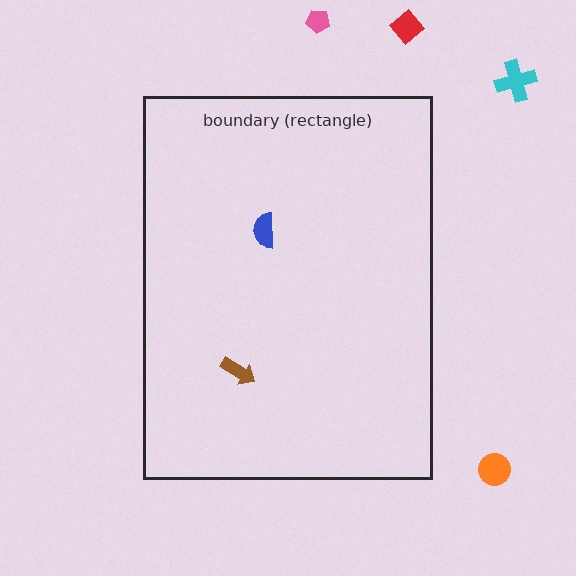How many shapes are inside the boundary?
2 inside, 4 outside.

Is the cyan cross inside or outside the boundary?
Outside.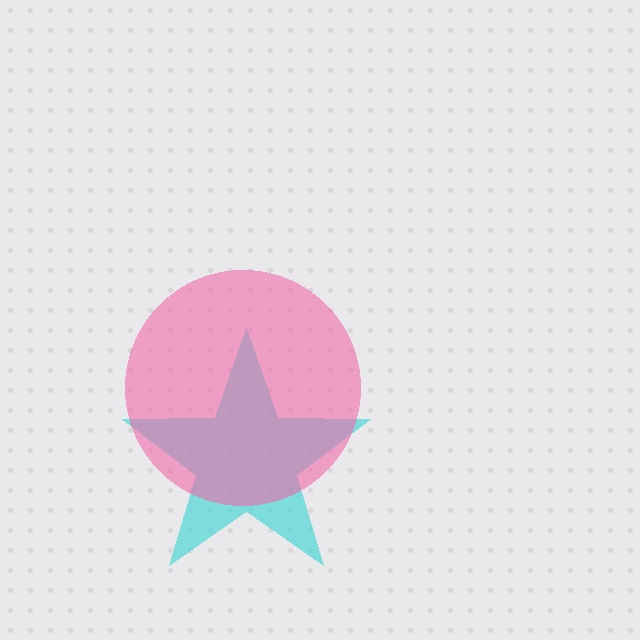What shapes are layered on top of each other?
The layered shapes are: a cyan star, a pink circle.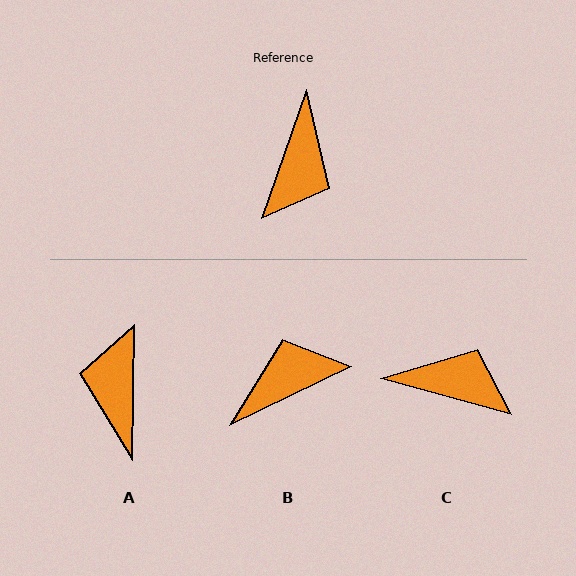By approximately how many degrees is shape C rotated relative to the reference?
Approximately 94 degrees counter-clockwise.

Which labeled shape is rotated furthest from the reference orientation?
A, about 162 degrees away.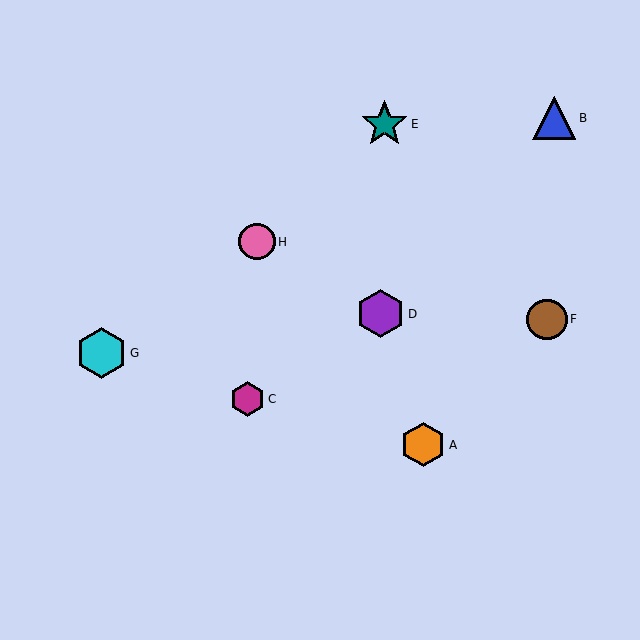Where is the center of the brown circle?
The center of the brown circle is at (547, 319).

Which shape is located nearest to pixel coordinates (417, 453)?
The orange hexagon (labeled A) at (423, 445) is nearest to that location.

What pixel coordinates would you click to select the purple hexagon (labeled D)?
Click at (381, 314) to select the purple hexagon D.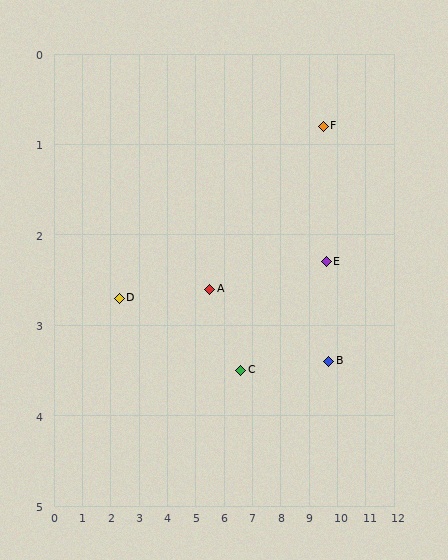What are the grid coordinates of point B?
Point B is at approximately (9.7, 3.4).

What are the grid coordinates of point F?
Point F is at approximately (9.5, 0.8).